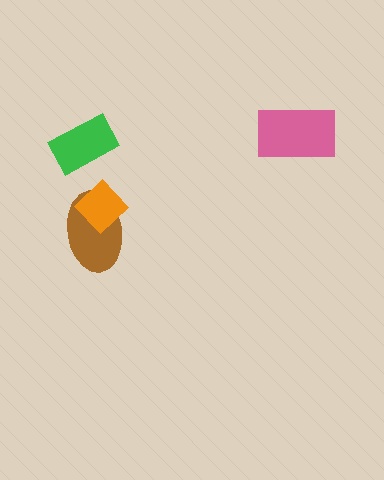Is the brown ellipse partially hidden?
Yes, it is partially covered by another shape.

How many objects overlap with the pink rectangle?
0 objects overlap with the pink rectangle.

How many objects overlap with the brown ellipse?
1 object overlaps with the brown ellipse.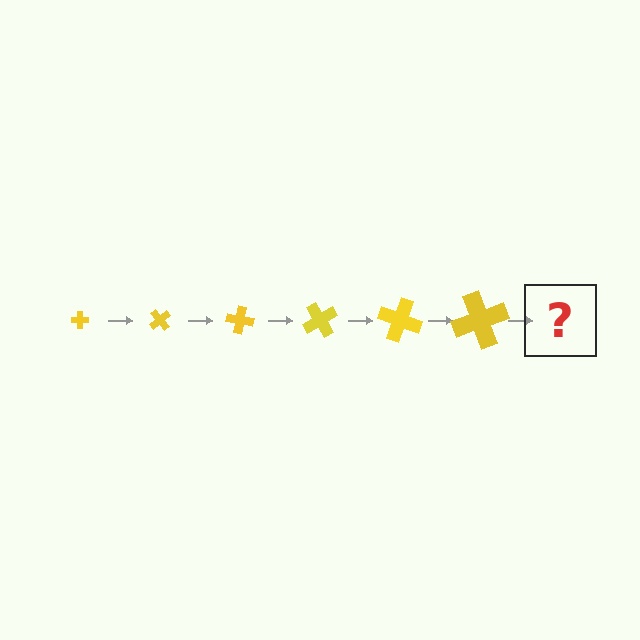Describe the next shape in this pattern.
It should be a cross, larger than the previous one and rotated 300 degrees from the start.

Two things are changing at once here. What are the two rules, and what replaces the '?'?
The two rules are that the cross grows larger each step and it rotates 50 degrees each step. The '?' should be a cross, larger than the previous one and rotated 300 degrees from the start.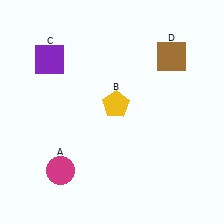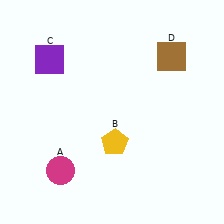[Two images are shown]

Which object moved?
The yellow pentagon (B) moved down.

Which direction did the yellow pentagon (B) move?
The yellow pentagon (B) moved down.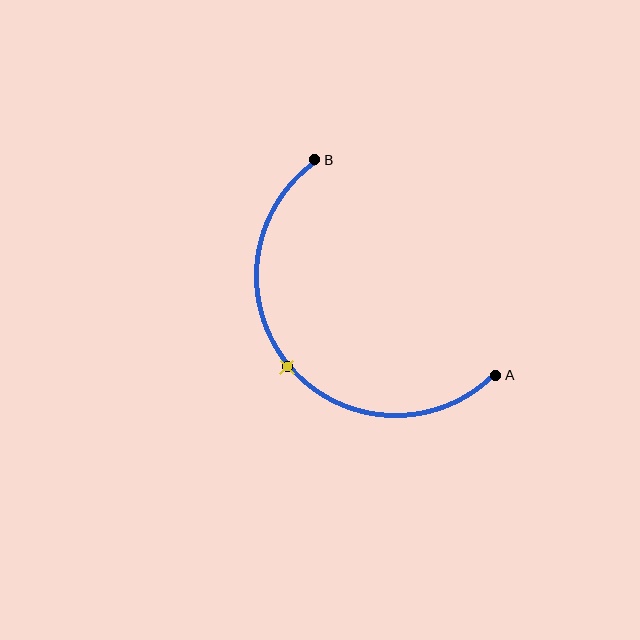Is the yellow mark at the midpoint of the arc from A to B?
Yes. The yellow mark lies on the arc at equal arc-length from both A and B — it is the arc midpoint.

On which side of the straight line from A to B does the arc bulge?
The arc bulges below and to the left of the straight line connecting A and B.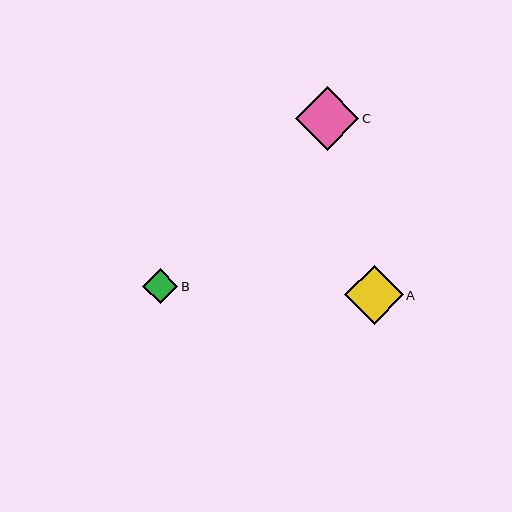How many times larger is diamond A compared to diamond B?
Diamond A is approximately 1.6 times the size of diamond B.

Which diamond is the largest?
Diamond C is the largest with a size of approximately 63 pixels.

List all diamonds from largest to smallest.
From largest to smallest: C, A, B.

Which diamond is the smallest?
Diamond B is the smallest with a size of approximately 36 pixels.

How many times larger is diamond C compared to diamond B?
Diamond C is approximately 1.8 times the size of diamond B.